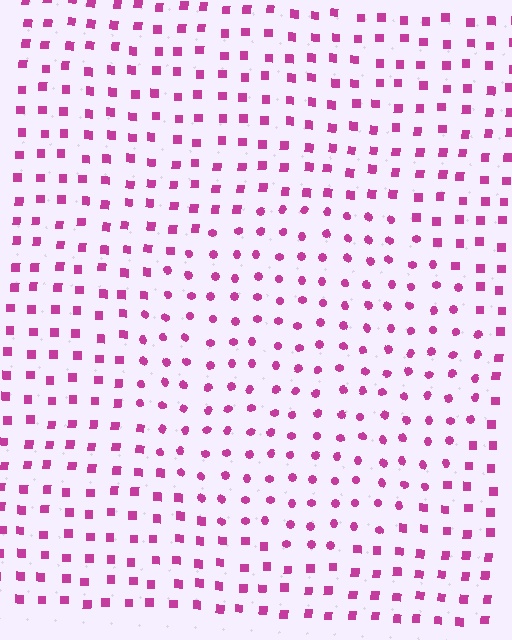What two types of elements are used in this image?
The image uses circles inside the circle region and squares outside it.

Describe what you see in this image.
The image is filled with small magenta elements arranged in a uniform grid. A circle-shaped region contains circles, while the surrounding area contains squares. The boundary is defined purely by the change in element shape.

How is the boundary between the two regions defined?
The boundary is defined by a change in element shape: circles inside vs. squares outside. All elements share the same color and spacing.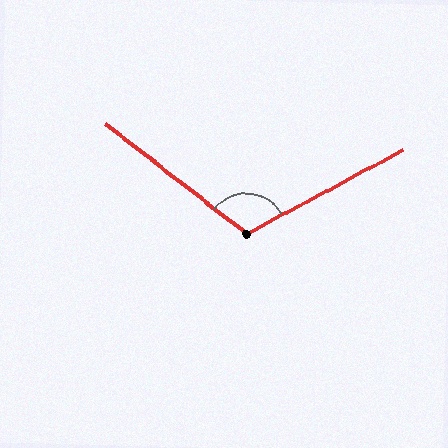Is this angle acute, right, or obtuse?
It is obtuse.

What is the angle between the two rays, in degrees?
Approximately 114 degrees.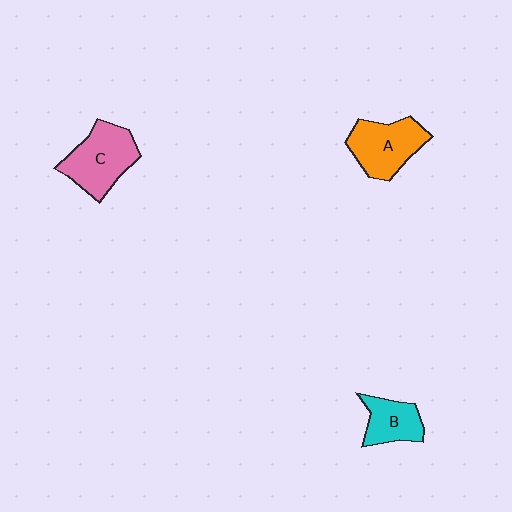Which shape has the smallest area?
Shape B (cyan).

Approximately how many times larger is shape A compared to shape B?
Approximately 1.5 times.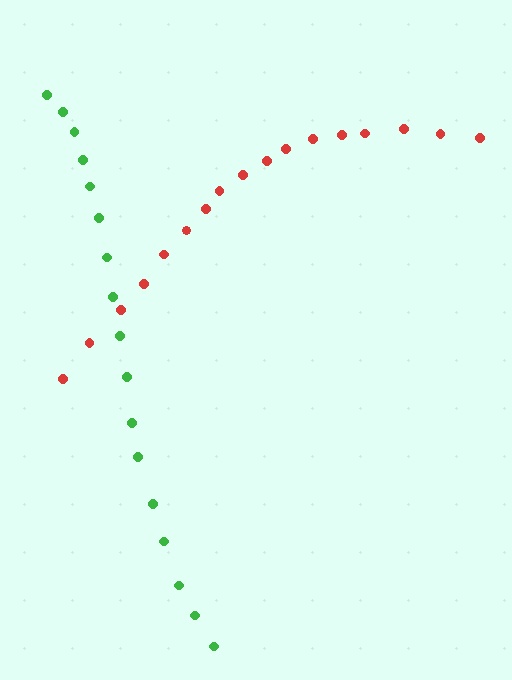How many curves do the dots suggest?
There are 2 distinct paths.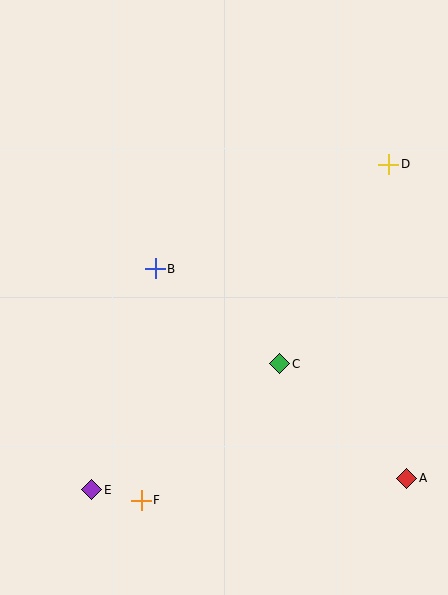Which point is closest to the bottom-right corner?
Point A is closest to the bottom-right corner.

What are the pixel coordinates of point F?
Point F is at (141, 500).